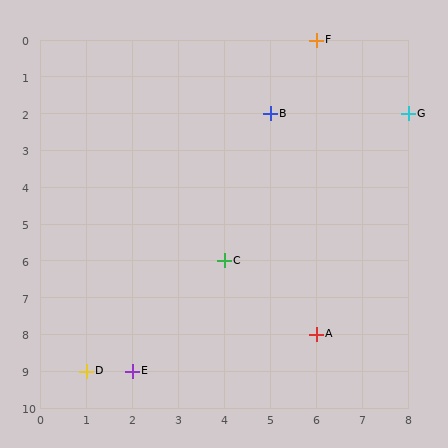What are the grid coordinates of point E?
Point E is at grid coordinates (2, 9).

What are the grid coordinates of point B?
Point B is at grid coordinates (5, 2).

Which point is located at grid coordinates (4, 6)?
Point C is at (4, 6).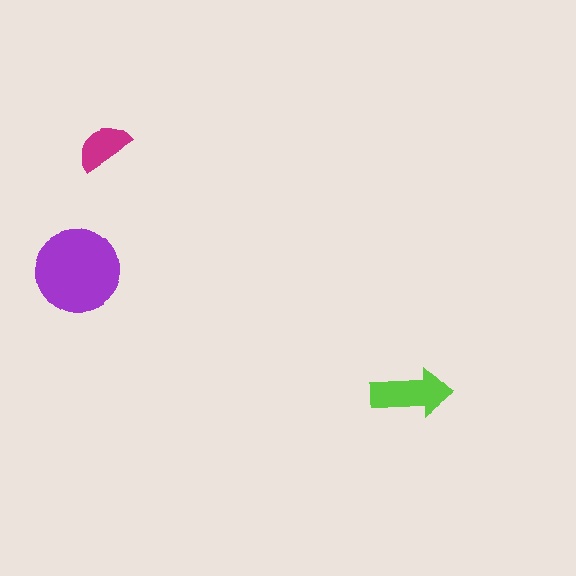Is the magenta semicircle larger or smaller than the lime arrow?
Smaller.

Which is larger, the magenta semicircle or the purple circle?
The purple circle.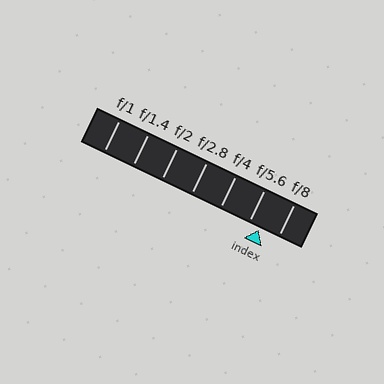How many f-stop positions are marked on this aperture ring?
There are 7 f-stop positions marked.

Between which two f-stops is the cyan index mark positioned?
The index mark is between f/5.6 and f/8.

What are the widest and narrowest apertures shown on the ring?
The widest aperture shown is f/1 and the narrowest is f/8.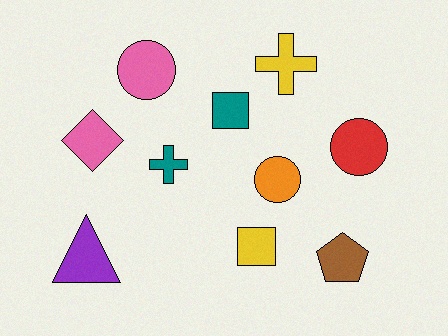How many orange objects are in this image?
There is 1 orange object.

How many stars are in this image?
There are no stars.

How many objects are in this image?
There are 10 objects.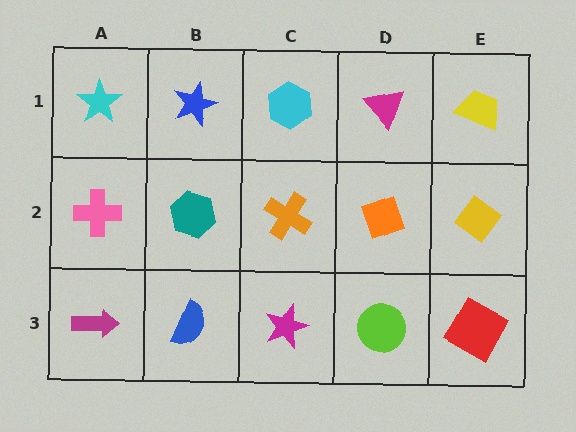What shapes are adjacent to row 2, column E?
A yellow trapezoid (row 1, column E), a red square (row 3, column E), an orange diamond (row 2, column D).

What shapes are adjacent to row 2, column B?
A blue star (row 1, column B), a blue semicircle (row 3, column B), a pink cross (row 2, column A), an orange cross (row 2, column C).